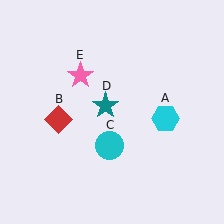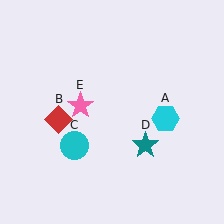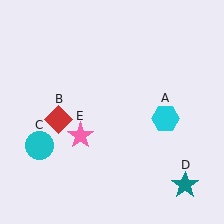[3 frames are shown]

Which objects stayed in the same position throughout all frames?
Cyan hexagon (object A) and red diamond (object B) remained stationary.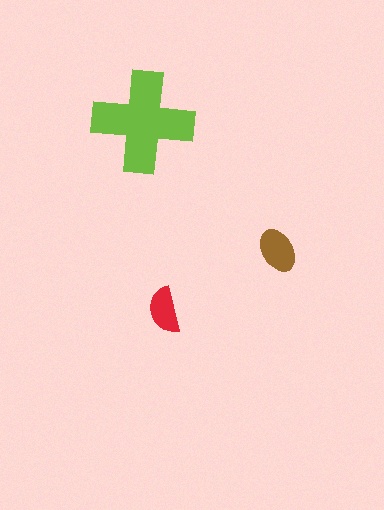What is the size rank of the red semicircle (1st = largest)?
3rd.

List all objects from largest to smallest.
The lime cross, the brown ellipse, the red semicircle.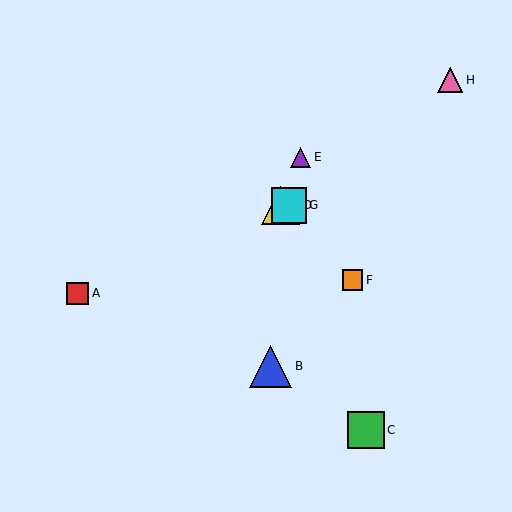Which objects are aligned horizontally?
Objects D, G are aligned horizontally.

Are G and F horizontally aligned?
No, G is at y≈205 and F is at y≈280.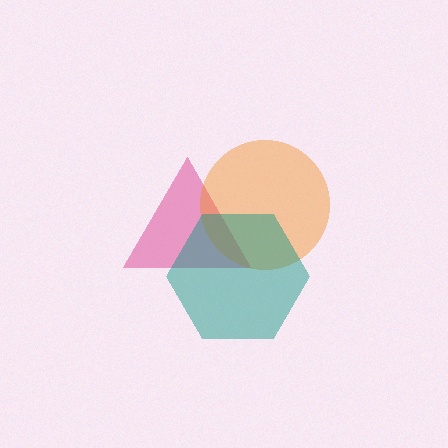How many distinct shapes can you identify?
There are 3 distinct shapes: a pink triangle, an orange circle, a teal hexagon.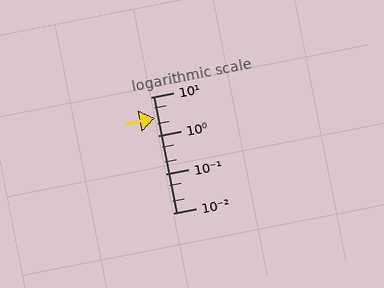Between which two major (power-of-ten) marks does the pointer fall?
The pointer is between 1 and 10.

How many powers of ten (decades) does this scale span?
The scale spans 3 decades, from 0.01 to 10.